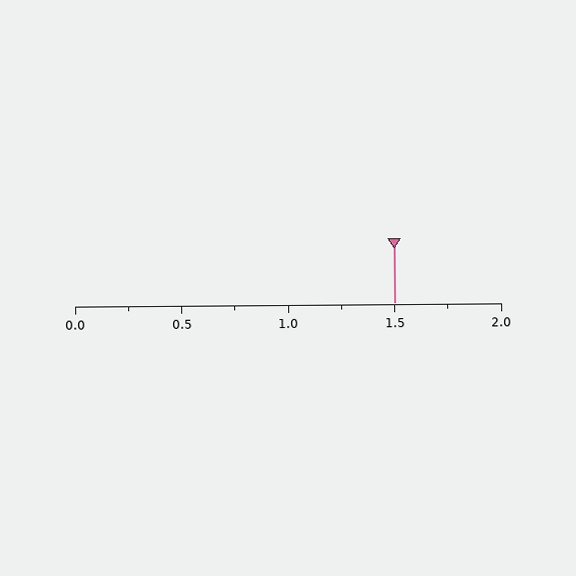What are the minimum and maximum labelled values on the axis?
The axis runs from 0.0 to 2.0.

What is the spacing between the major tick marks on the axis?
The major ticks are spaced 0.5 apart.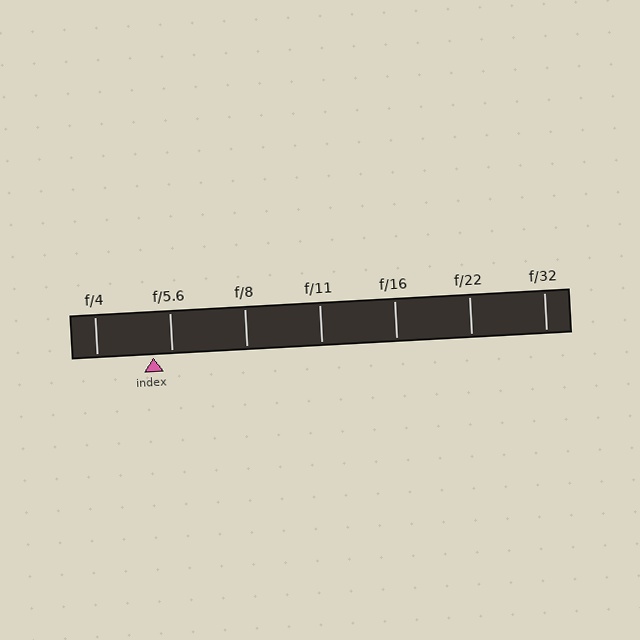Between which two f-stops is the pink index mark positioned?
The index mark is between f/4 and f/5.6.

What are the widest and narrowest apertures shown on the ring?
The widest aperture shown is f/4 and the narrowest is f/32.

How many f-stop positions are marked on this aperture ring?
There are 7 f-stop positions marked.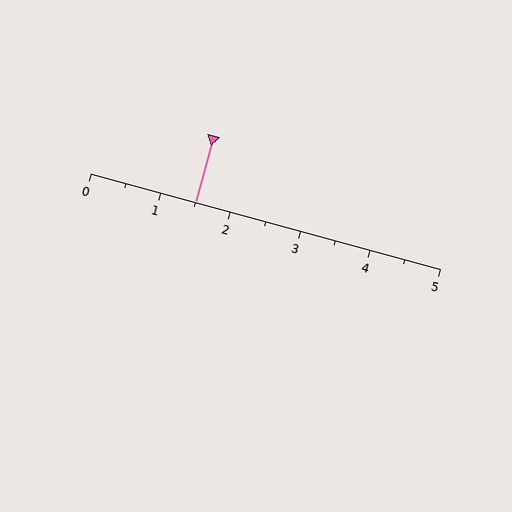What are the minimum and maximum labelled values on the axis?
The axis runs from 0 to 5.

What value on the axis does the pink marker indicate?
The marker indicates approximately 1.5.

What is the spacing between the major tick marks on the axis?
The major ticks are spaced 1 apart.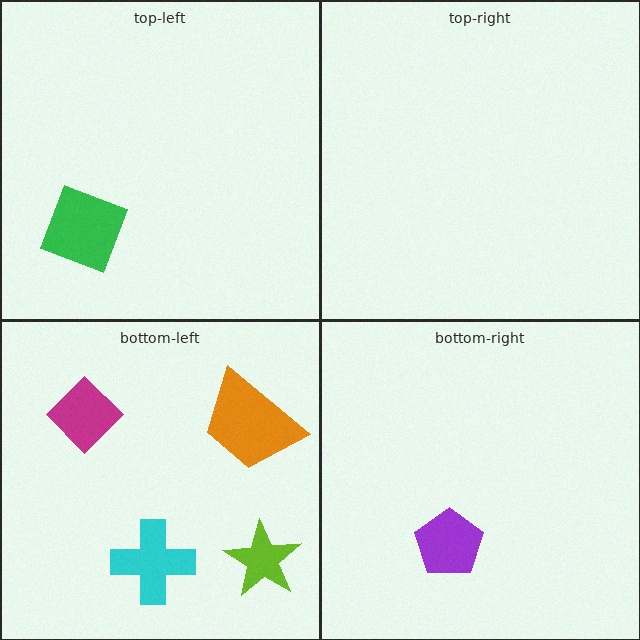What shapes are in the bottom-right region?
The purple pentagon.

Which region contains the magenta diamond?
The bottom-left region.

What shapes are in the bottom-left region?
The magenta diamond, the cyan cross, the lime star, the orange trapezoid.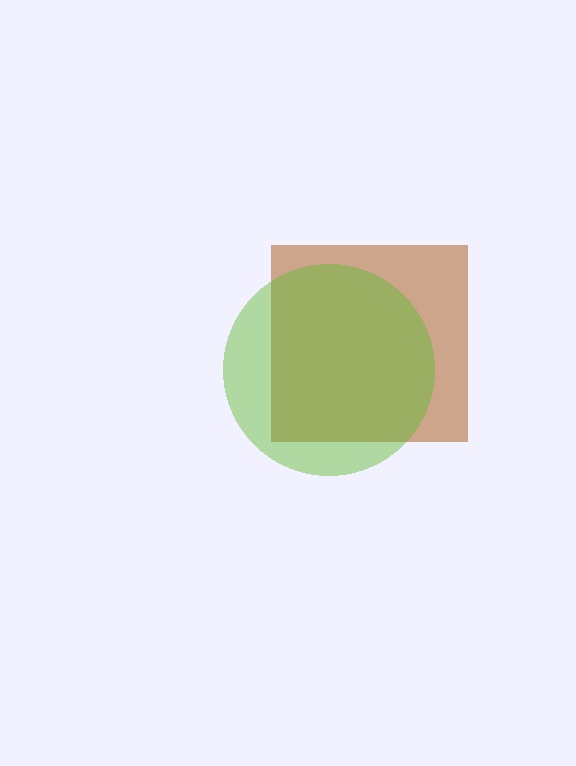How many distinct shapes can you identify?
There are 2 distinct shapes: a brown square, a lime circle.